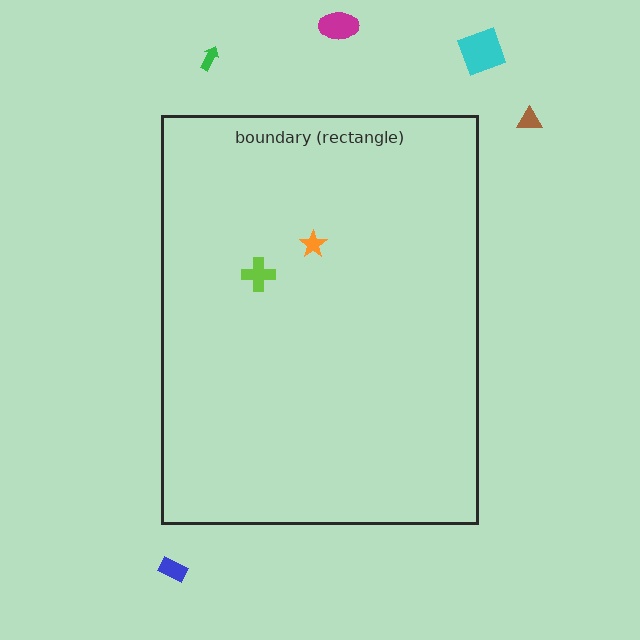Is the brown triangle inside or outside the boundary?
Outside.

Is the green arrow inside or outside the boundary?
Outside.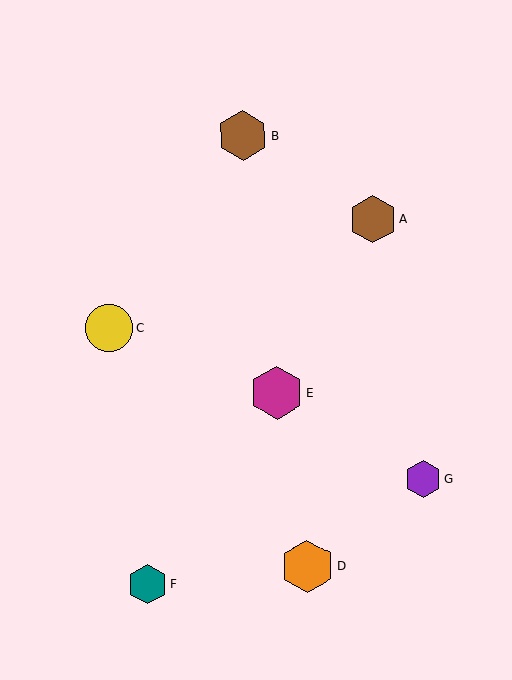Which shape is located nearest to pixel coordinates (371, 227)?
The brown hexagon (labeled A) at (373, 219) is nearest to that location.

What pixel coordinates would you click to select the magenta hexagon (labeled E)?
Click at (277, 393) to select the magenta hexagon E.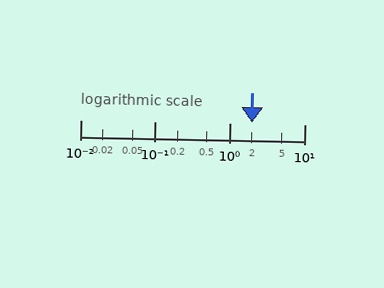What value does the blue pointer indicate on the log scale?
The pointer indicates approximately 2.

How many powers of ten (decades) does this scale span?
The scale spans 3 decades, from 0.01 to 10.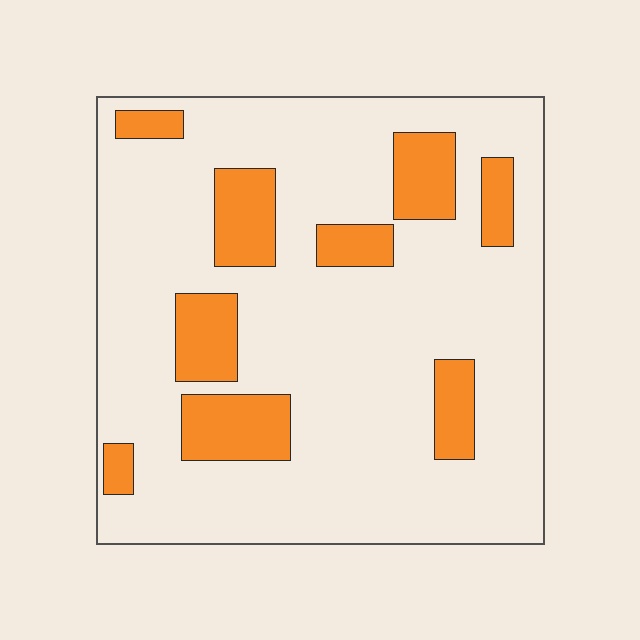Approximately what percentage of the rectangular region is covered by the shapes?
Approximately 20%.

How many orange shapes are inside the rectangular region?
9.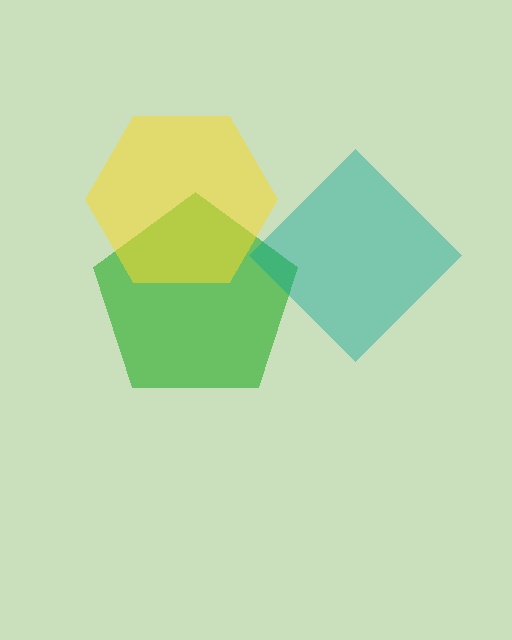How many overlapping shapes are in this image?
There are 3 overlapping shapes in the image.